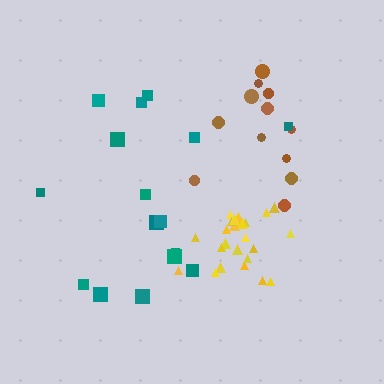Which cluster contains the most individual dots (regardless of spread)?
Yellow (26).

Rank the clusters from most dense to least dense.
yellow, brown, teal.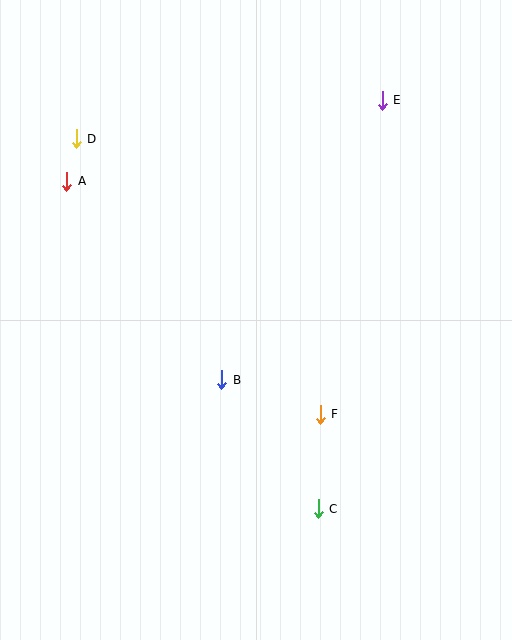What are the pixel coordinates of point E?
Point E is at (382, 100).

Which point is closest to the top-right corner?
Point E is closest to the top-right corner.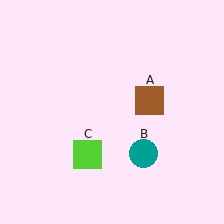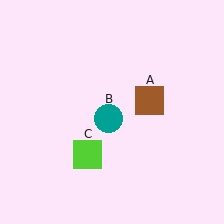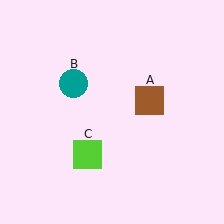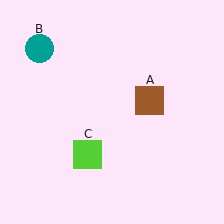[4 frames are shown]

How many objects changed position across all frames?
1 object changed position: teal circle (object B).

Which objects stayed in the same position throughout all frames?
Brown square (object A) and lime square (object C) remained stationary.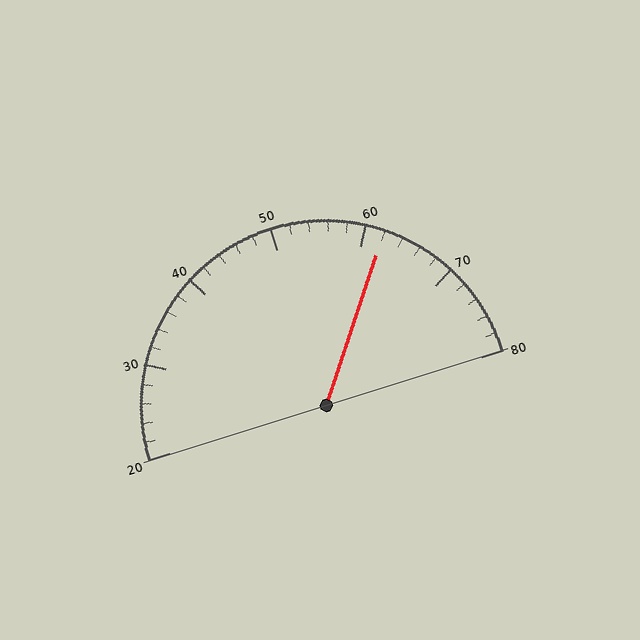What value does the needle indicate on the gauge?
The needle indicates approximately 62.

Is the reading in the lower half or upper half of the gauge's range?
The reading is in the upper half of the range (20 to 80).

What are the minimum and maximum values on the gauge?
The gauge ranges from 20 to 80.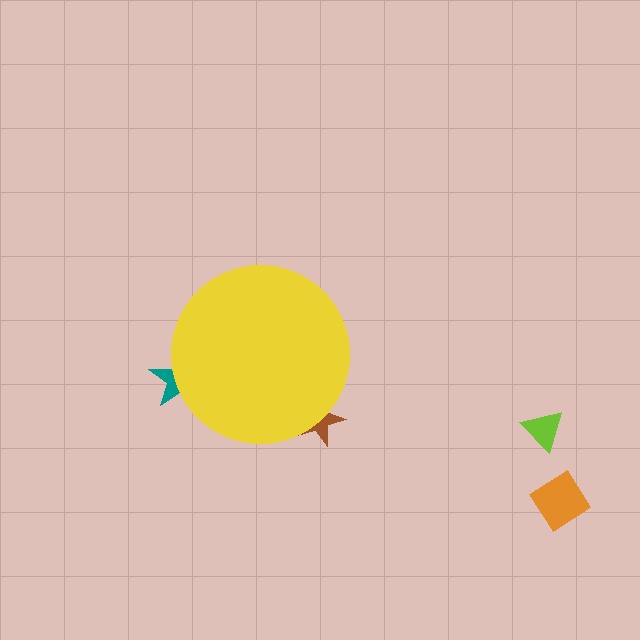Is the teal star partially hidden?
Yes, the teal star is partially hidden behind the yellow circle.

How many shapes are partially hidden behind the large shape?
2 shapes are partially hidden.